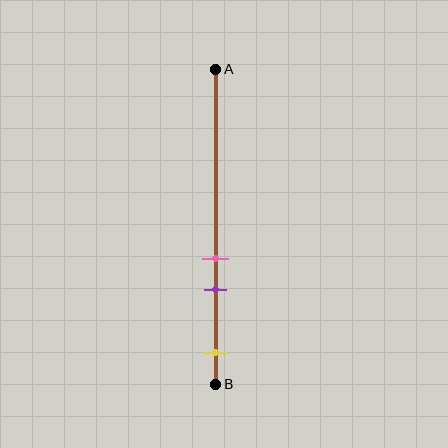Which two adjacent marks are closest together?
The pink and purple marks are the closest adjacent pair.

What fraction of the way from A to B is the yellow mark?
The yellow mark is approximately 90% (0.9) of the way from A to B.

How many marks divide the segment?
There are 3 marks dividing the segment.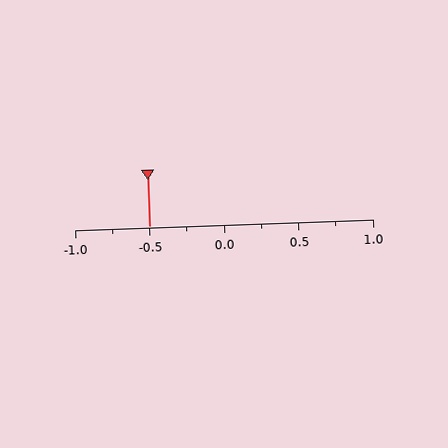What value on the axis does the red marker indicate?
The marker indicates approximately -0.5.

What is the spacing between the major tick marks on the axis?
The major ticks are spaced 0.5 apart.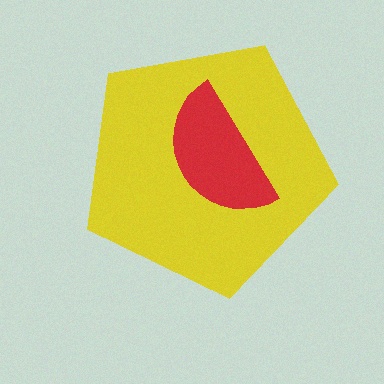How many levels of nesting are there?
2.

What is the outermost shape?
The yellow pentagon.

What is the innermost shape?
The red semicircle.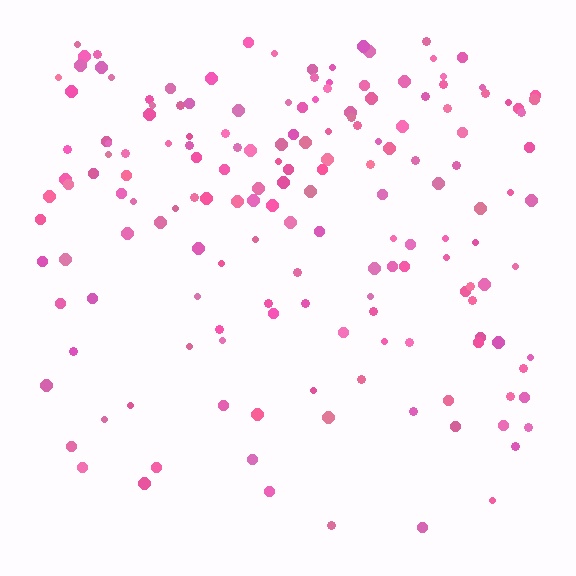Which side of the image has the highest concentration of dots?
The top.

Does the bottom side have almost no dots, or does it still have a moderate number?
Still a moderate number, just noticeably fewer than the top.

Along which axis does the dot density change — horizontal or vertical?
Vertical.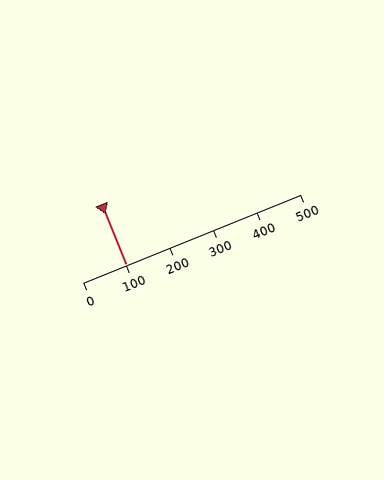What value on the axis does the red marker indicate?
The marker indicates approximately 100.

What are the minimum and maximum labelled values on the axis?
The axis runs from 0 to 500.